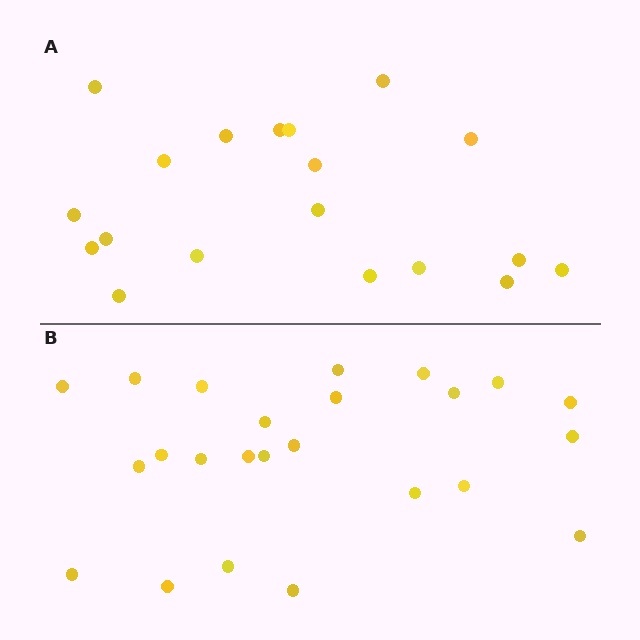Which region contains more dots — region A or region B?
Region B (the bottom region) has more dots.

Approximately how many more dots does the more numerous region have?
Region B has about 5 more dots than region A.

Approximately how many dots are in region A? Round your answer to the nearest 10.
About 20 dots. (The exact count is 19, which rounds to 20.)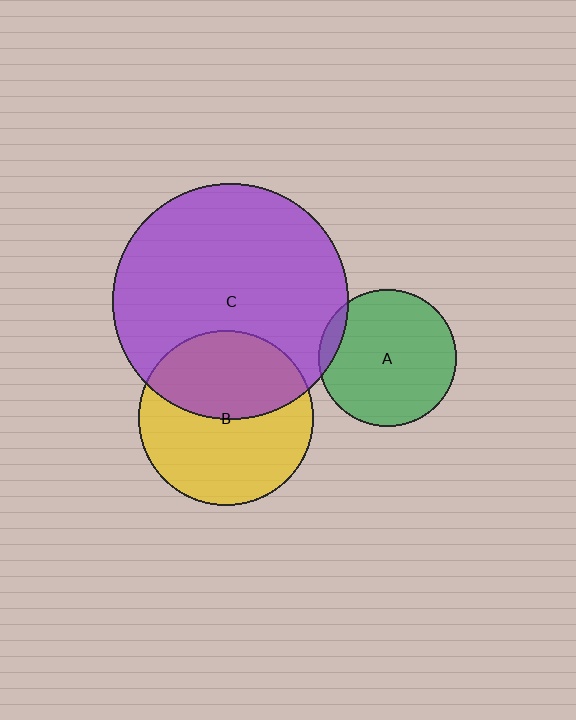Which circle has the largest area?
Circle C (purple).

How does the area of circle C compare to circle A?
Approximately 2.9 times.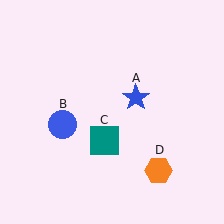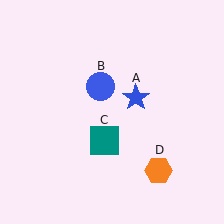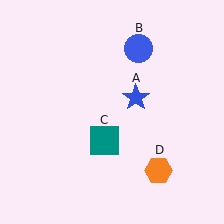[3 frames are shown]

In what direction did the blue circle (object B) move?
The blue circle (object B) moved up and to the right.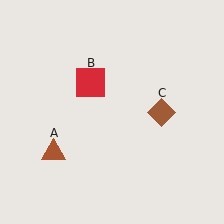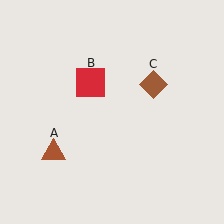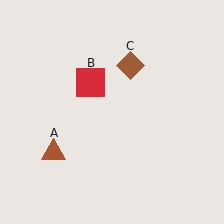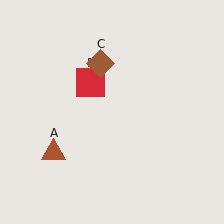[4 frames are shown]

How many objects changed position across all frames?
1 object changed position: brown diamond (object C).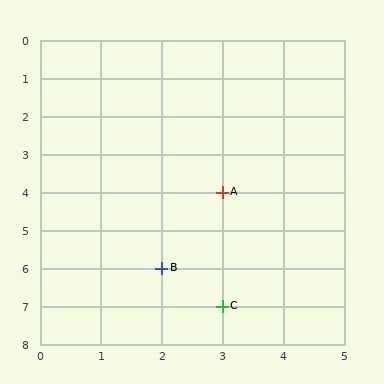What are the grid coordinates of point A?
Point A is at grid coordinates (3, 4).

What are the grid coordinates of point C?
Point C is at grid coordinates (3, 7).